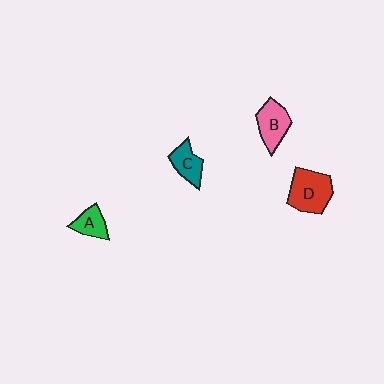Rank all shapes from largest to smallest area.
From largest to smallest: D (red), B (pink), C (teal), A (green).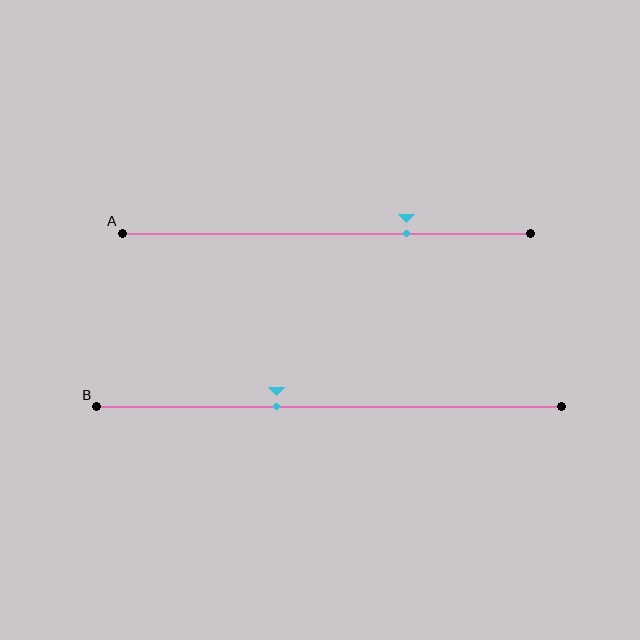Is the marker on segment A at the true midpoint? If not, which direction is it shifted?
No, the marker on segment A is shifted to the right by about 20% of the segment length.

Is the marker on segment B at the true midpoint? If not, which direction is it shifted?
No, the marker on segment B is shifted to the left by about 11% of the segment length.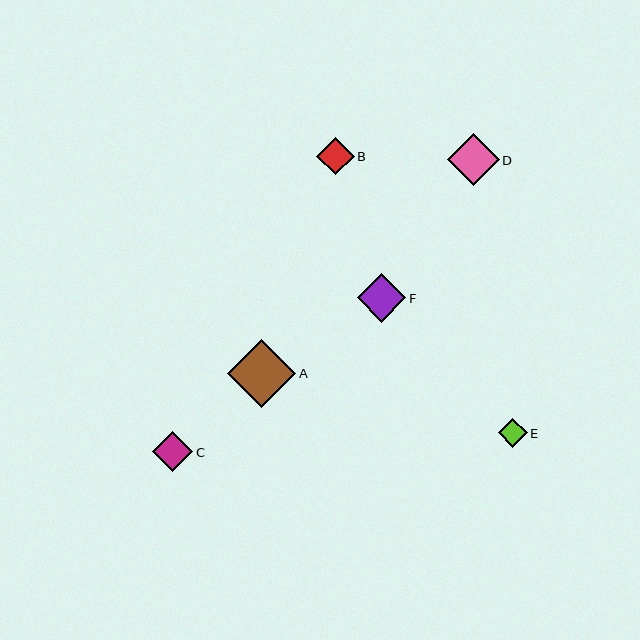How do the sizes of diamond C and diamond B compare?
Diamond C and diamond B are approximately the same size.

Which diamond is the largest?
Diamond A is the largest with a size of approximately 68 pixels.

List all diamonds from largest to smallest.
From largest to smallest: A, D, F, C, B, E.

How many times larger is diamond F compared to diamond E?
Diamond F is approximately 1.7 times the size of diamond E.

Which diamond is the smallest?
Diamond E is the smallest with a size of approximately 29 pixels.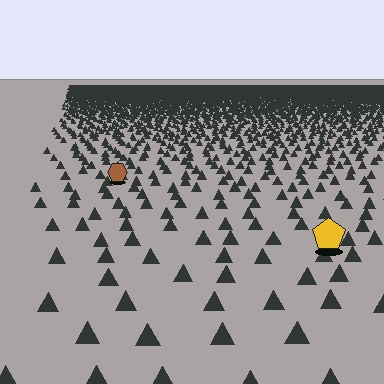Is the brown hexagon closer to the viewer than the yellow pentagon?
No. The yellow pentagon is closer — you can tell from the texture gradient: the ground texture is coarser near it.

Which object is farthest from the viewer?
The brown hexagon is farthest from the viewer. It appears smaller and the ground texture around it is denser.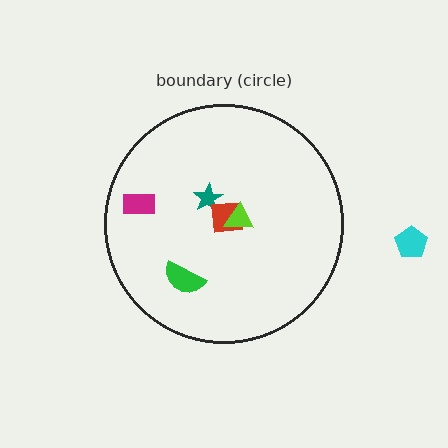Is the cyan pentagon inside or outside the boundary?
Outside.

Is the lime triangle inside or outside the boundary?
Inside.